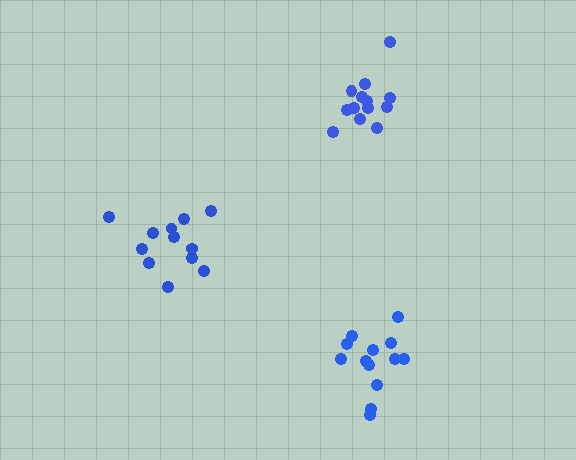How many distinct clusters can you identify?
There are 3 distinct clusters.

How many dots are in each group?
Group 1: 13 dots, Group 2: 12 dots, Group 3: 13 dots (38 total).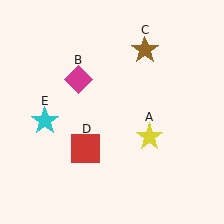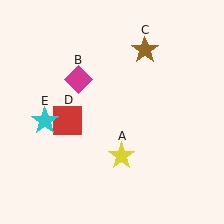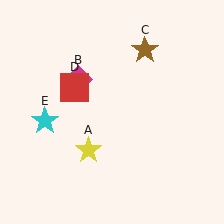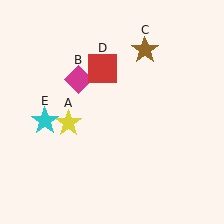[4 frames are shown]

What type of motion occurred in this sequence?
The yellow star (object A), red square (object D) rotated clockwise around the center of the scene.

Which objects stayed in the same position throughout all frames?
Magenta diamond (object B) and brown star (object C) and cyan star (object E) remained stationary.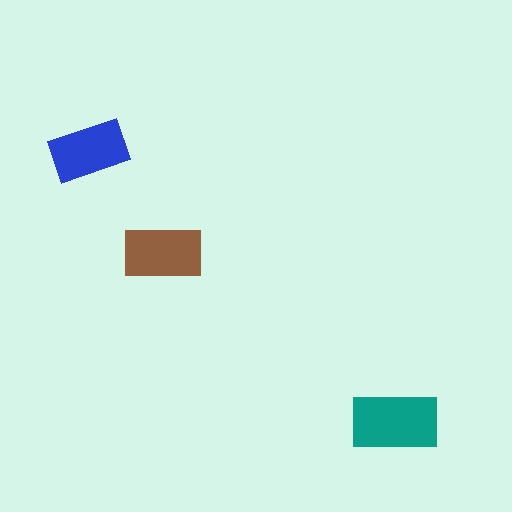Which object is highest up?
The blue rectangle is topmost.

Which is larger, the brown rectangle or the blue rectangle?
The brown one.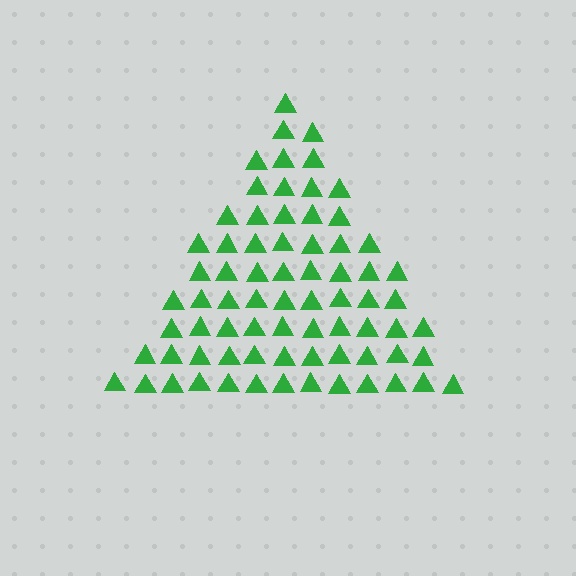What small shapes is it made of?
It is made of small triangles.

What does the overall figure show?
The overall figure shows a triangle.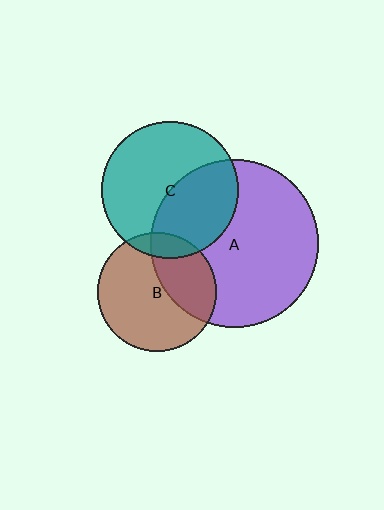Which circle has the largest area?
Circle A (purple).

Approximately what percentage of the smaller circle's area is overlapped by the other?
Approximately 35%.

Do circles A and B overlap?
Yes.